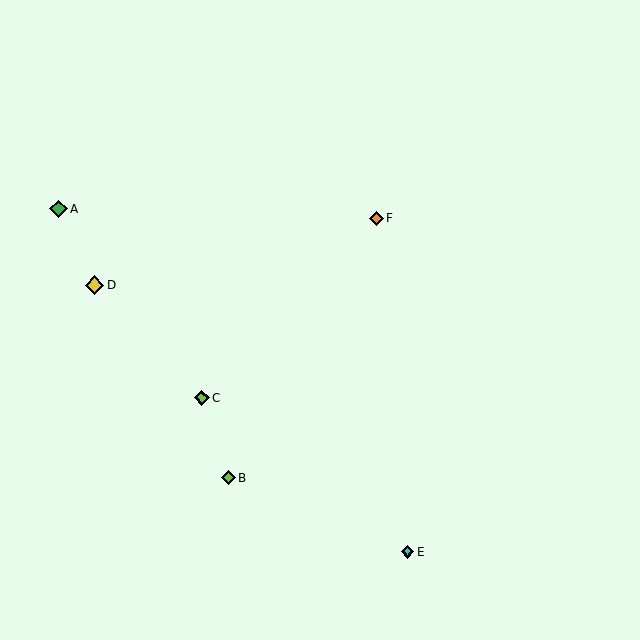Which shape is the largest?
The yellow diamond (labeled D) is the largest.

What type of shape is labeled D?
Shape D is a yellow diamond.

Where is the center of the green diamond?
The center of the green diamond is at (58, 209).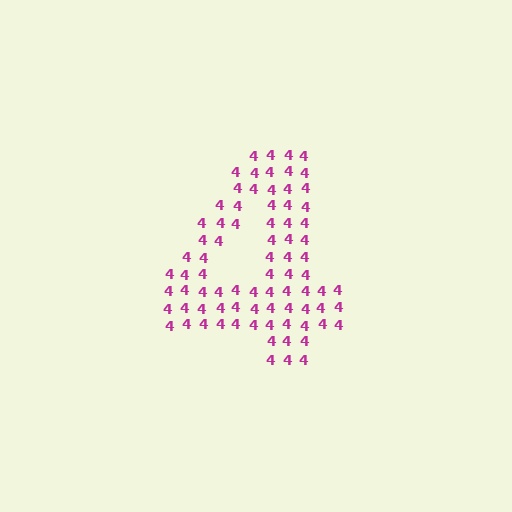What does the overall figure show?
The overall figure shows the digit 4.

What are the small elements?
The small elements are digit 4's.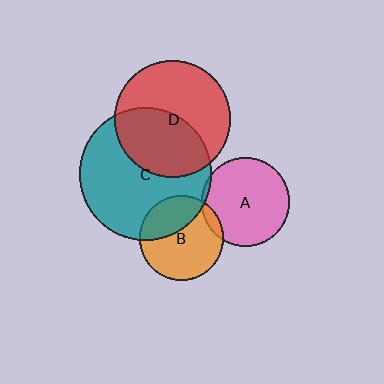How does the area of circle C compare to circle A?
Approximately 2.3 times.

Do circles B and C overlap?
Yes.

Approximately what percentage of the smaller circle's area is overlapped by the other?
Approximately 35%.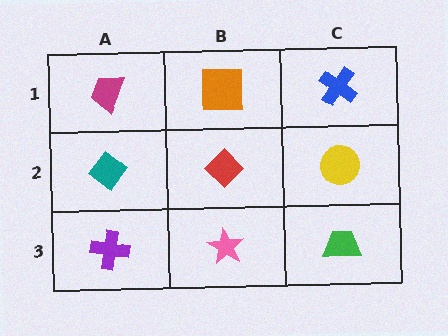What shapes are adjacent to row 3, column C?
A yellow circle (row 2, column C), a pink star (row 3, column B).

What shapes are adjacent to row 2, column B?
An orange square (row 1, column B), a pink star (row 3, column B), a teal diamond (row 2, column A), a yellow circle (row 2, column C).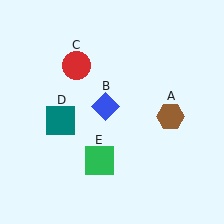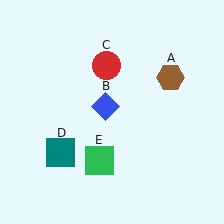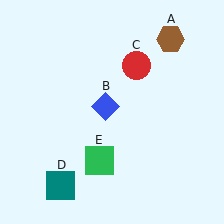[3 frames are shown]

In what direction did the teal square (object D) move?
The teal square (object D) moved down.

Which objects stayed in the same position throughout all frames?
Blue diamond (object B) and green square (object E) remained stationary.